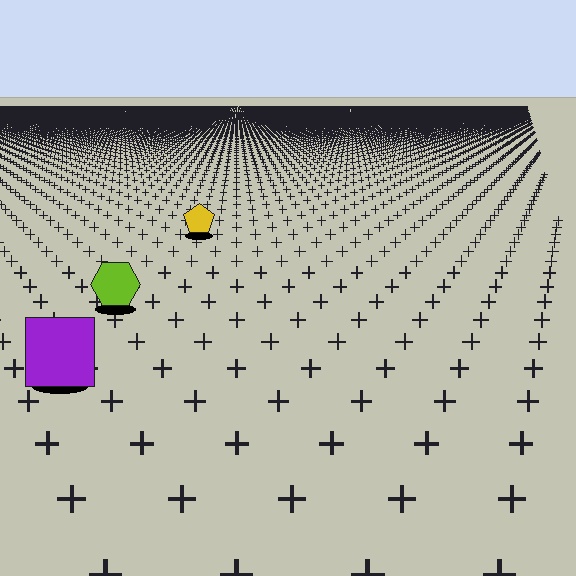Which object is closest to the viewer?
The purple square is closest. The texture marks near it are larger and more spread out.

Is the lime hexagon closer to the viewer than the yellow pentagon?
Yes. The lime hexagon is closer — you can tell from the texture gradient: the ground texture is coarser near it.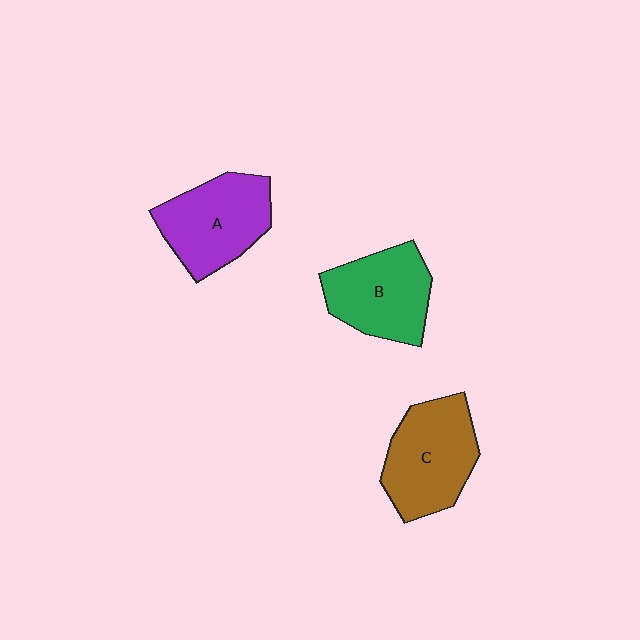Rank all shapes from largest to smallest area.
From largest to smallest: C (brown), A (purple), B (green).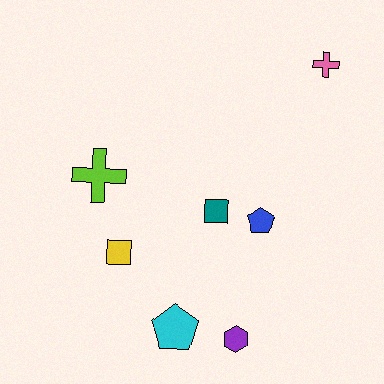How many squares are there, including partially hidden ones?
There are 2 squares.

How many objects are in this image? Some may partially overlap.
There are 7 objects.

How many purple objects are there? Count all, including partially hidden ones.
There is 1 purple object.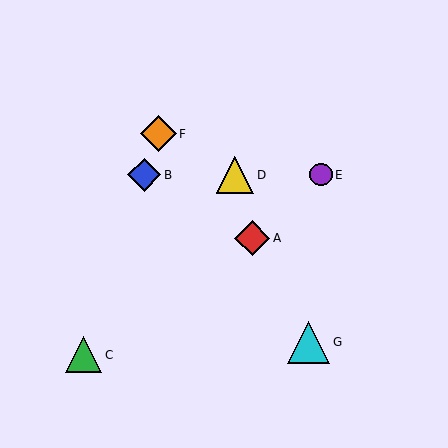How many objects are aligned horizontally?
3 objects (B, D, E) are aligned horizontally.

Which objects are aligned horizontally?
Objects B, D, E are aligned horizontally.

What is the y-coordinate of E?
Object E is at y≈175.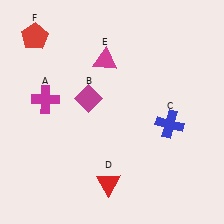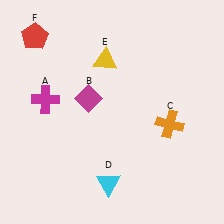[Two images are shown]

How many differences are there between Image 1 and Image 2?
There are 3 differences between the two images.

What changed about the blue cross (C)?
In Image 1, C is blue. In Image 2, it changed to orange.